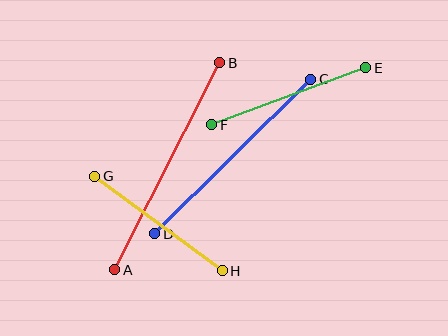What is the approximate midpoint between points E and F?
The midpoint is at approximately (289, 96) pixels.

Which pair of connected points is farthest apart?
Points A and B are farthest apart.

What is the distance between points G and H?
The distance is approximately 159 pixels.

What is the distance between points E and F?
The distance is approximately 164 pixels.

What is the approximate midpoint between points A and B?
The midpoint is at approximately (167, 166) pixels.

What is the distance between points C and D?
The distance is approximately 220 pixels.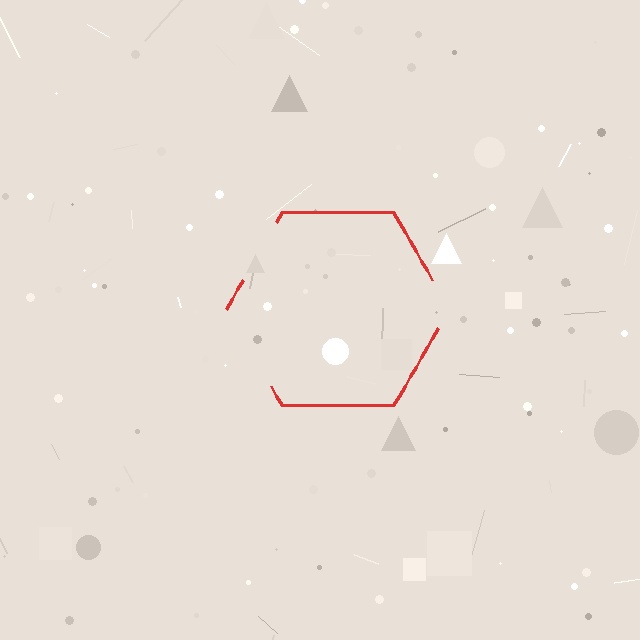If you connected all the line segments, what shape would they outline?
They would outline a hexagon.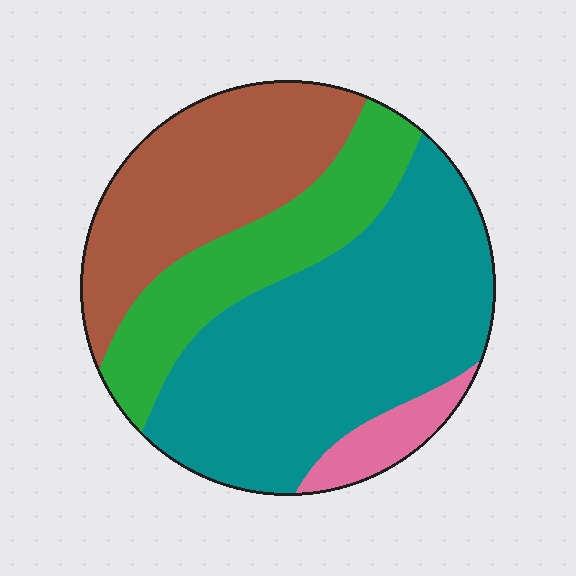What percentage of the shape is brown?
Brown takes up between a quarter and a half of the shape.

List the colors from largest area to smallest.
From largest to smallest: teal, brown, green, pink.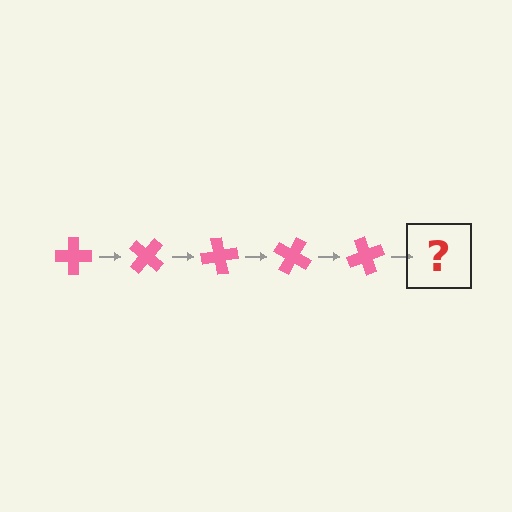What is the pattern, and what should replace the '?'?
The pattern is that the cross rotates 40 degrees each step. The '?' should be a pink cross rotated 200 degrees.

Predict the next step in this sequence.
The next step is a pink cross rotated 200 degrees.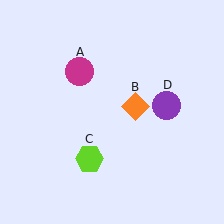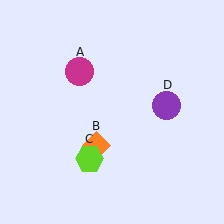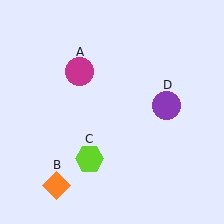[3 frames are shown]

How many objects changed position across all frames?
1 object changed position: orange diamond (object B).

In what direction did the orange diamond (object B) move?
The orange diamond (object B) moved down and to the left.